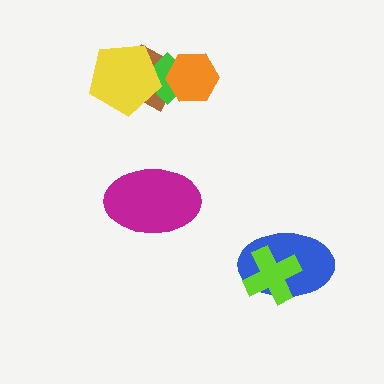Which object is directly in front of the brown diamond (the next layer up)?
The green diamond is directly in front of the brown diamond.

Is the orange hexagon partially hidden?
No, no other shape covers it.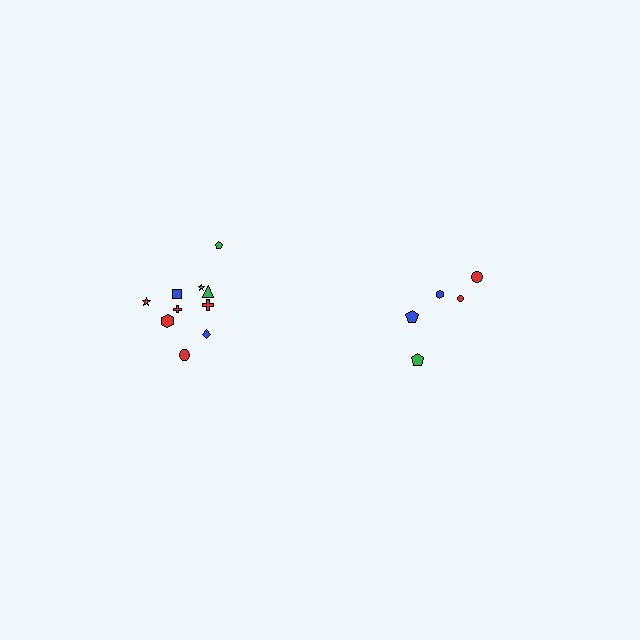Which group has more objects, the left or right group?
The left group.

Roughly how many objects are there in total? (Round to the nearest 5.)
Roughly 15 objects in total.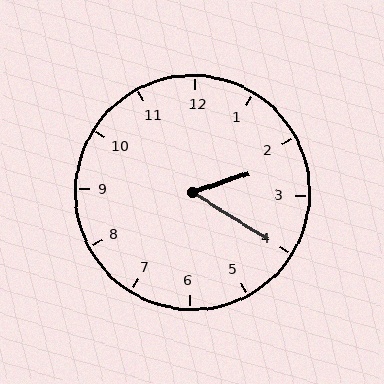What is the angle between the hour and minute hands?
Approximately 50 degrees.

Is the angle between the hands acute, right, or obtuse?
It is acute.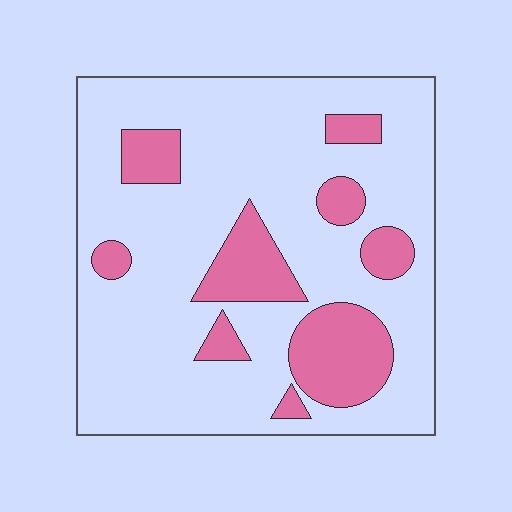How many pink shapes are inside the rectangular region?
9.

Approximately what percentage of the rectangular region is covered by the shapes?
Approximately 20%.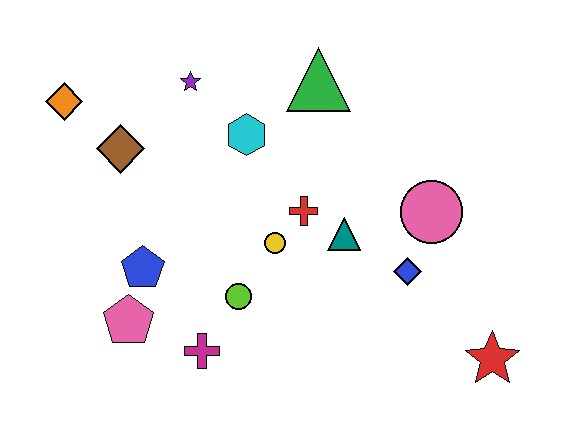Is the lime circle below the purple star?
Yes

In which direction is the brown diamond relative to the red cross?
The brown diamond is to the left of the red cross.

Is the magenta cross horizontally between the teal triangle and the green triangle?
No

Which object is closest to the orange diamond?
The brown diamond is closest to the orange diamond.